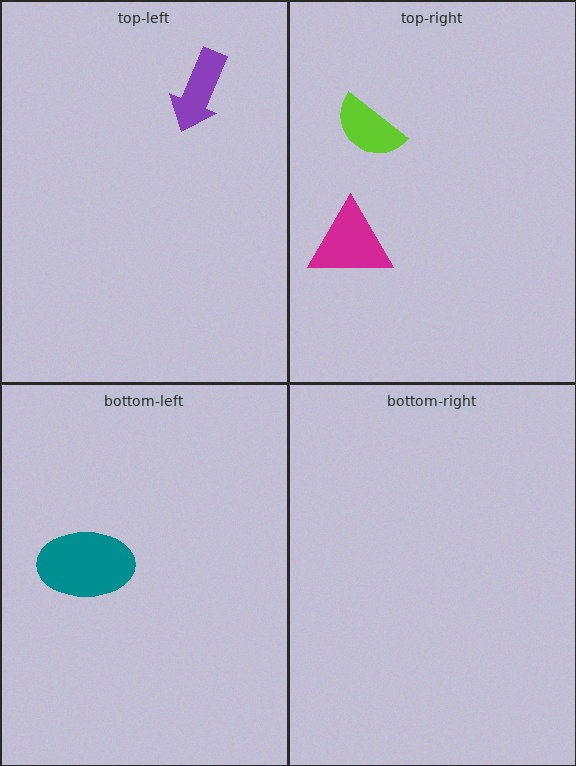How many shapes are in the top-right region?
2.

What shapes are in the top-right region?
The magenta triangle, the lime semicircle.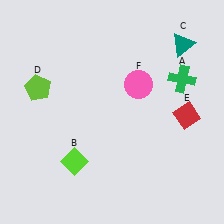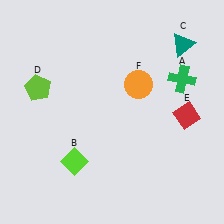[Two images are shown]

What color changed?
The circle (F) changed from pink in Image 1 to orange in Image 2.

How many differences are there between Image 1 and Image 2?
There is 1 difference between the two images.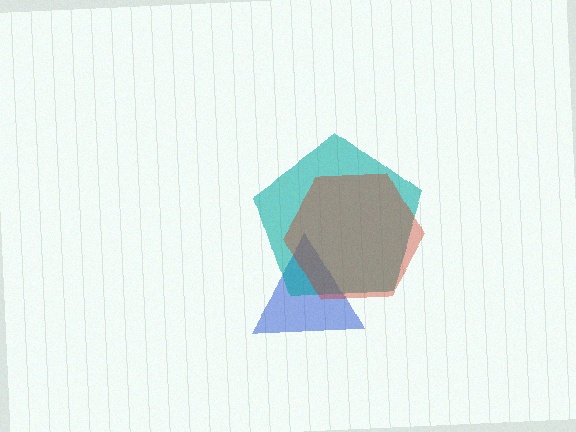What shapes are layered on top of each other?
The layered shapes are: a blue triangle, a teal pentagon, a red hexagon.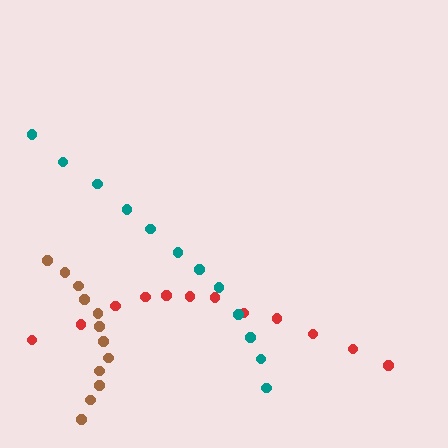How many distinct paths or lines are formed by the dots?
There are 3 distinct paths.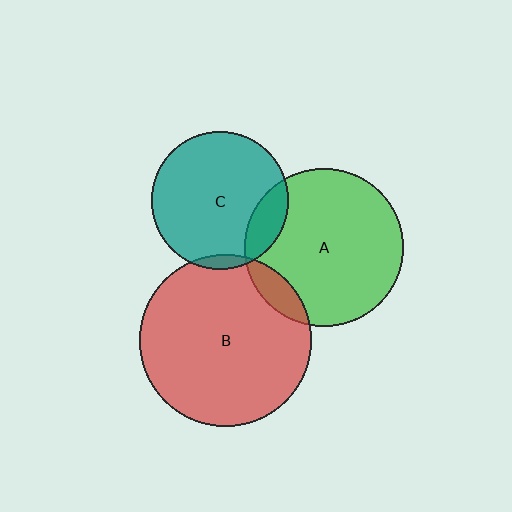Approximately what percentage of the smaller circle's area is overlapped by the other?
Approximately 5%.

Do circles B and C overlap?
Yes.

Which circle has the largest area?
Circle B (red).